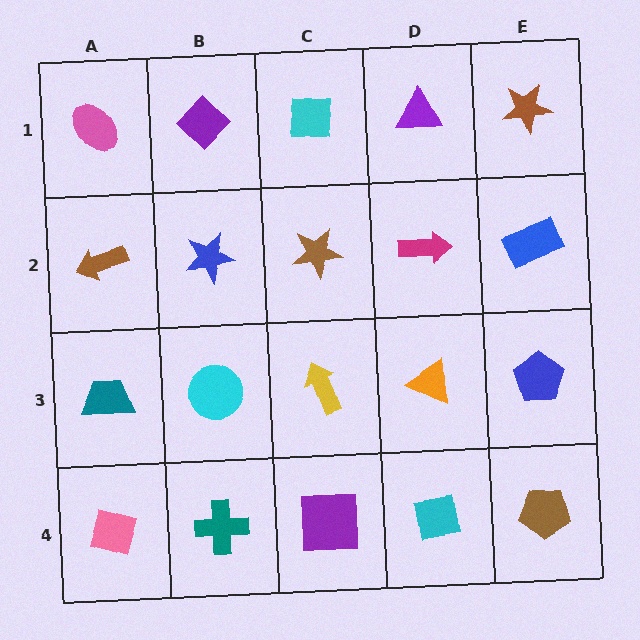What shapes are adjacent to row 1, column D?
A magenta arrow (row 2, column D), a cyan square (row 1, column C), a brown star (row 1, column E).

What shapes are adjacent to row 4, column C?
A yellow arrow (row 3, column C), a teal cross (row 4, column B), a cyan square (row 4, column D).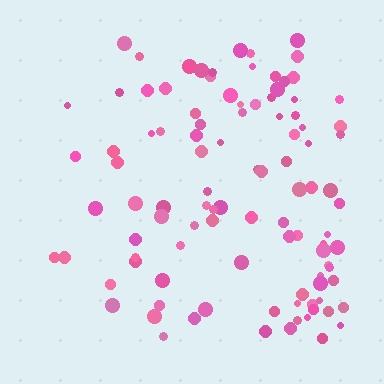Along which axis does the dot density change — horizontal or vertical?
Horizontal.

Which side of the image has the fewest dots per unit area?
The left.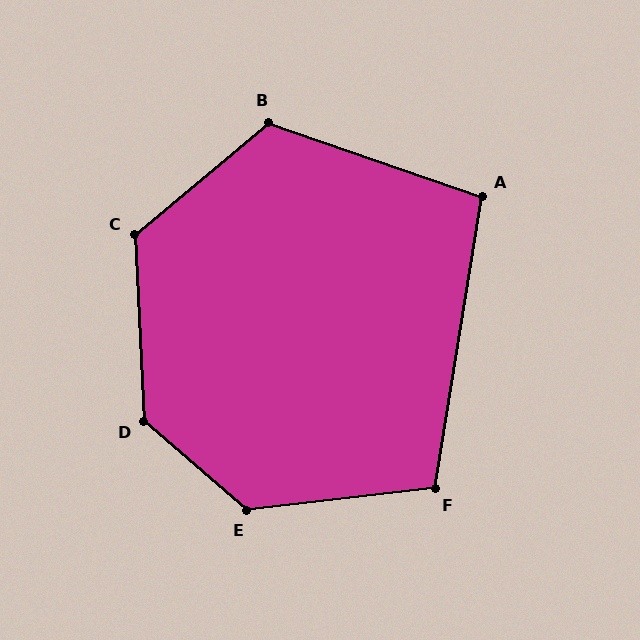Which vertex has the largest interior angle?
D, at approximately 133 degrees.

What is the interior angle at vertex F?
Approximately 106 degrees (obtuse).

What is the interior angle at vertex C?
Approximately 127 degrees (obtuse).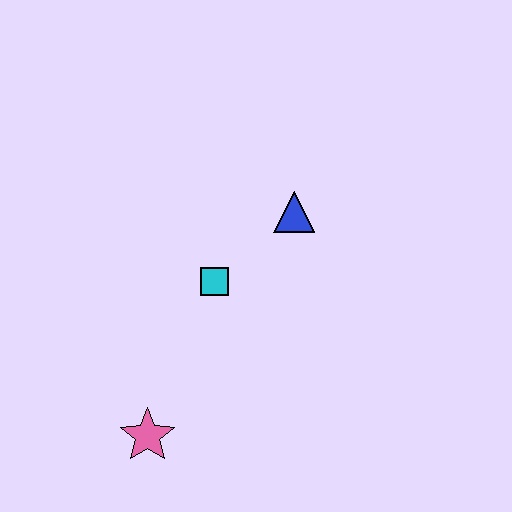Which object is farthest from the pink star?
The blue triangle is farthest from the pink star.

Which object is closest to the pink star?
The cyan square is closest to the pink star.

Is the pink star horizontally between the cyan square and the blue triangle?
No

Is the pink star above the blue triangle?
No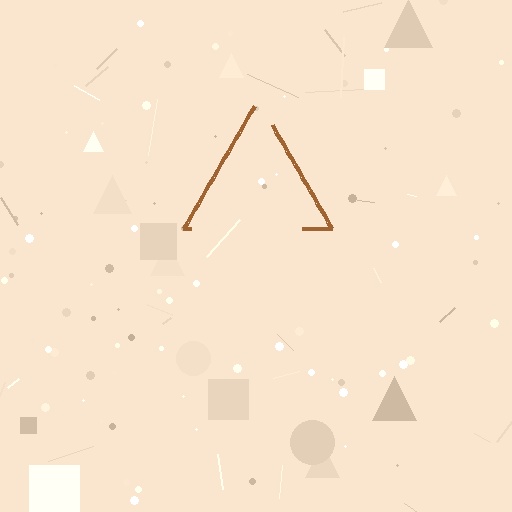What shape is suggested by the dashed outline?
The dashed outline suggests a triangle.